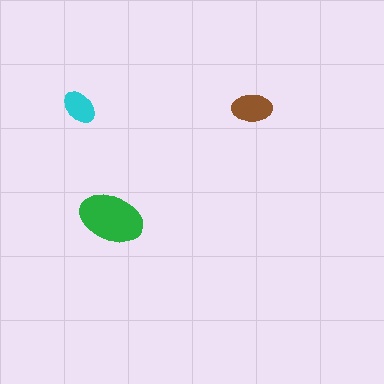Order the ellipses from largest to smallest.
the green one, the brown one, the cyan one.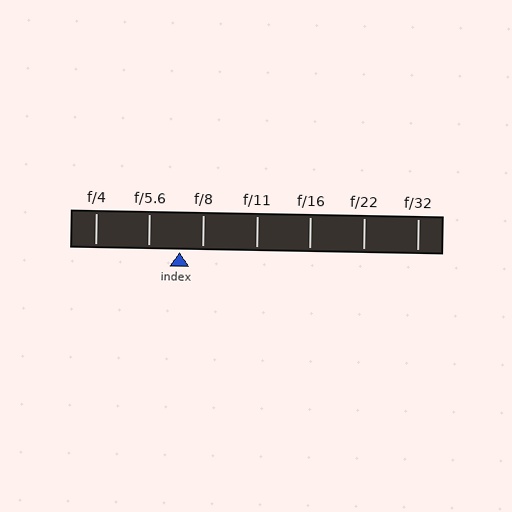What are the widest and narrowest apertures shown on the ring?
The widest aperture shown is f/4 and the narrowest is f/32.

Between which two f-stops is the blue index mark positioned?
The index mark is between f/5.6 and f/8.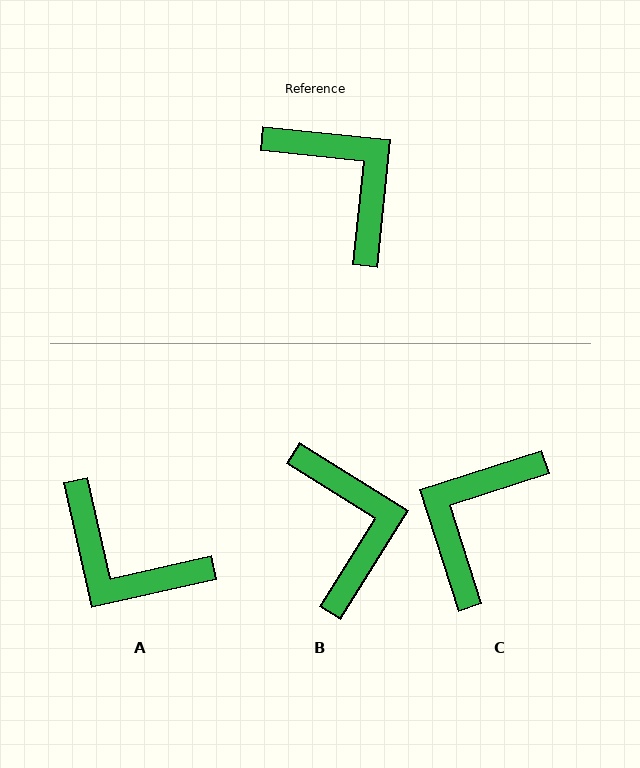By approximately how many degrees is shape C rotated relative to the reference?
Approximately 113 degrees counter-clockwise.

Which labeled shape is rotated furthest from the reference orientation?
A, about 161 degrees away.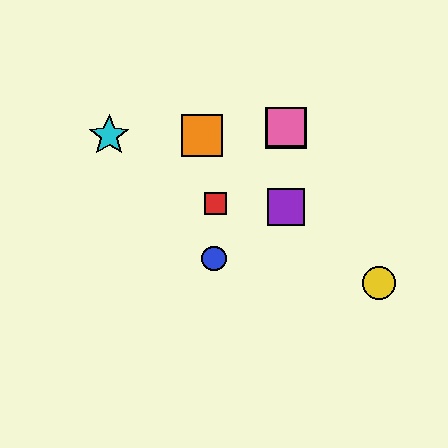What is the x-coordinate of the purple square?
The purple square is at x≈286.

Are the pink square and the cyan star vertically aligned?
No, the pink square is at x≈286 and the cyan star is at x≈109.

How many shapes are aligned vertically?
3 shapes (the green square, the purple square, the pink square) are aligned vertically.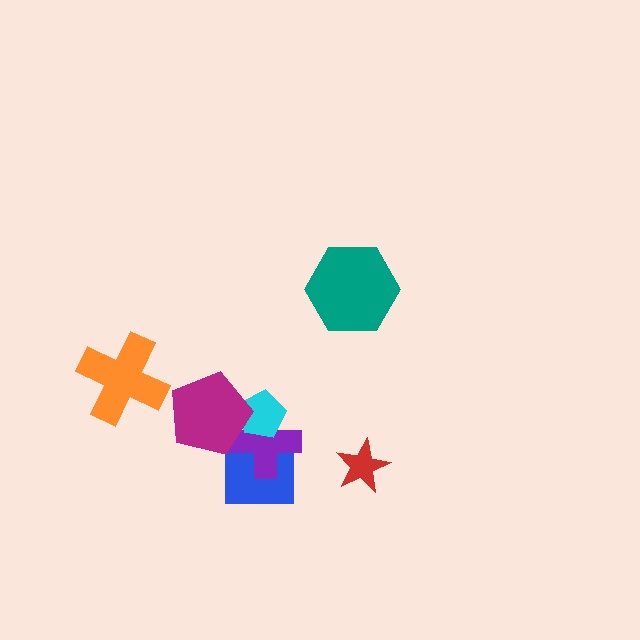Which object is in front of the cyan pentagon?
The magenta pentagon is in front of the cyan pentagon.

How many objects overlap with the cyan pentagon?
2 objects overlap with the cyan pentagon.